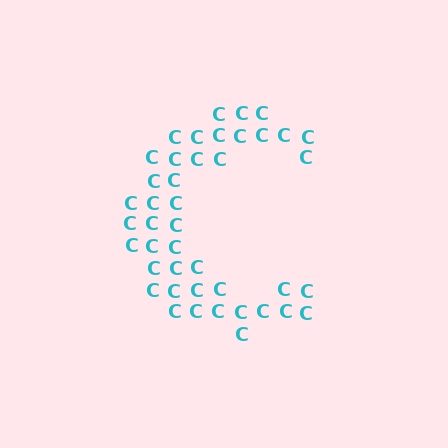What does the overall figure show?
The overall figure shows the letter C.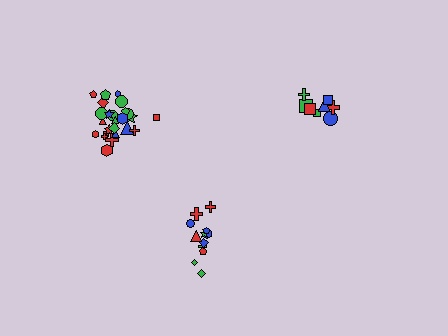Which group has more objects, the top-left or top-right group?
The top-left group.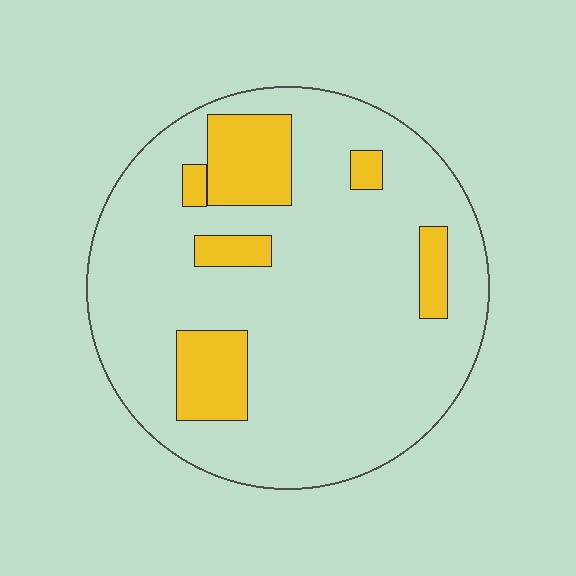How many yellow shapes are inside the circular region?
6.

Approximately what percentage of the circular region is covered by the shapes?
Approximately 15%.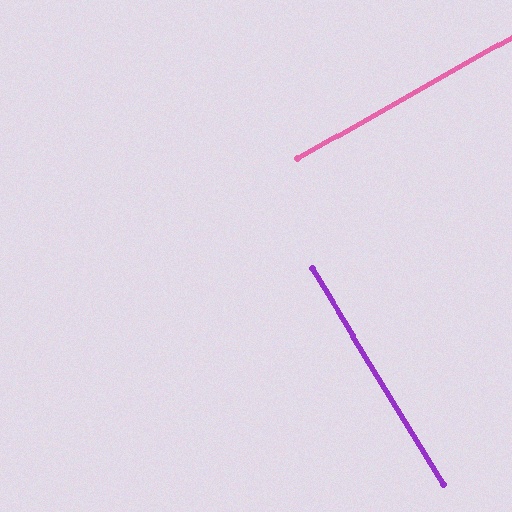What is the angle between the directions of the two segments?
Approximately 88 degrees.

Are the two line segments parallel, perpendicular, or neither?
Perpendicular — they meet at approximately 88°.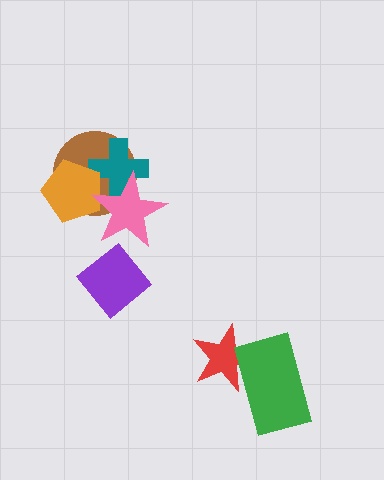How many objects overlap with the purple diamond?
0 objects overlap with the purple diamond.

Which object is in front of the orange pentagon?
The pink star is in front of the orange pentagon.